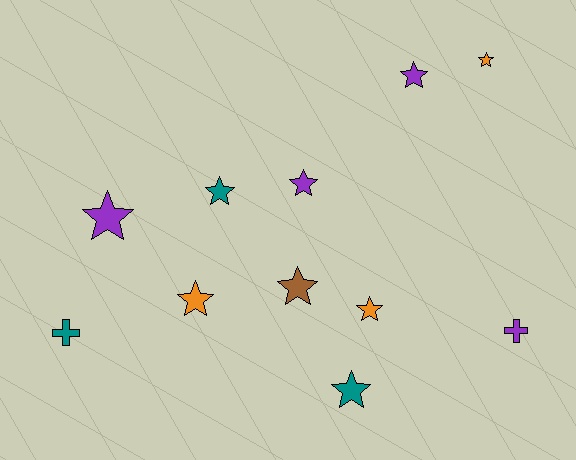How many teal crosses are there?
There is 1 teal cross.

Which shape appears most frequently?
Star, with 9 objects.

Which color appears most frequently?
Purple, with 4 objects.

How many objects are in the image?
There are 11 objects.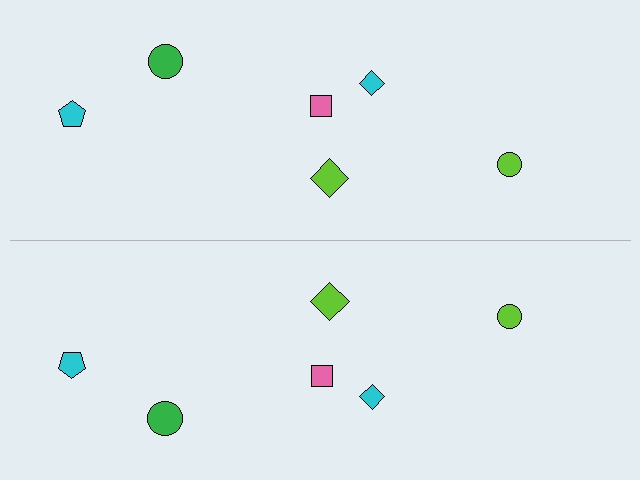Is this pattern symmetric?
Yes, this pattern has bilateral (reflection) symmetry.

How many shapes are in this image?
There are 12 shapes in this image.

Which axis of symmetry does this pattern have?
The pattern has a horizontal axis of symmetry running through the center of the image.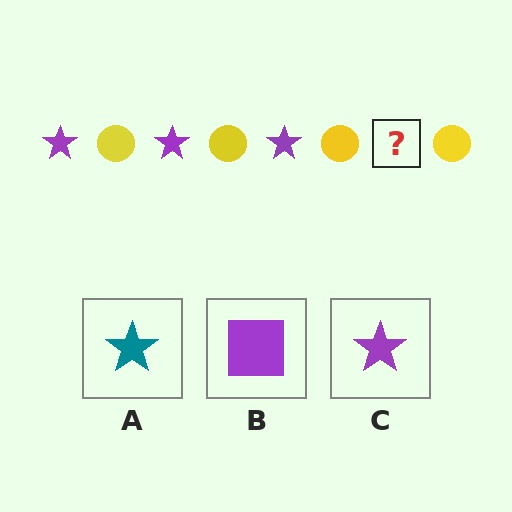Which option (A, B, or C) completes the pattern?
C.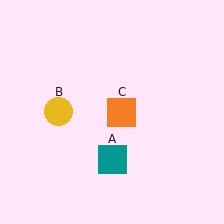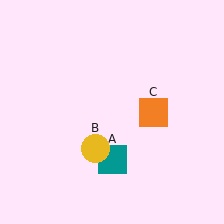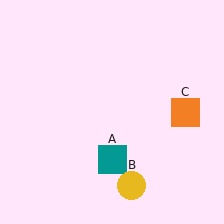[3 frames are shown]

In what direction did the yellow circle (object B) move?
The yellow circle (object B) moved down and to the right.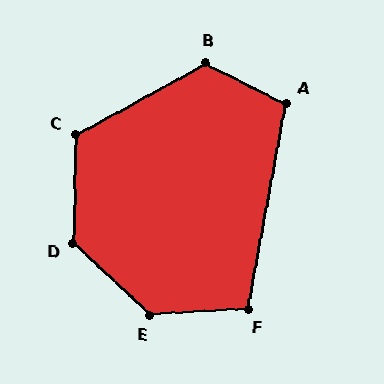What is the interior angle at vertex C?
Approximately 120 degrees (obtuse).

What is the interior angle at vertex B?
Approximately 125 degrees (obtuse).